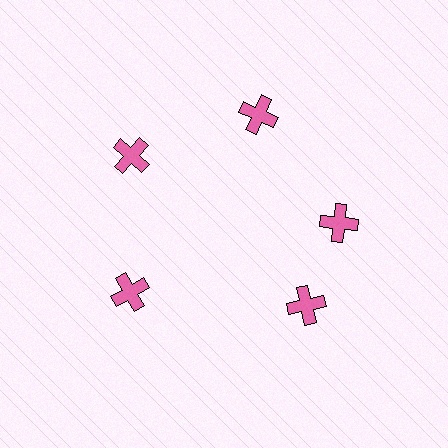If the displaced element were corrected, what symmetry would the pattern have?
It would have 5-fold rotational symmetry — the pattern would map onto itself every 72 degrees.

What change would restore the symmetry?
The symmetry would be restored by rotating it back into even spacing with its neighbors so that all 5 crosses sit at equal angles and equal distance from the center.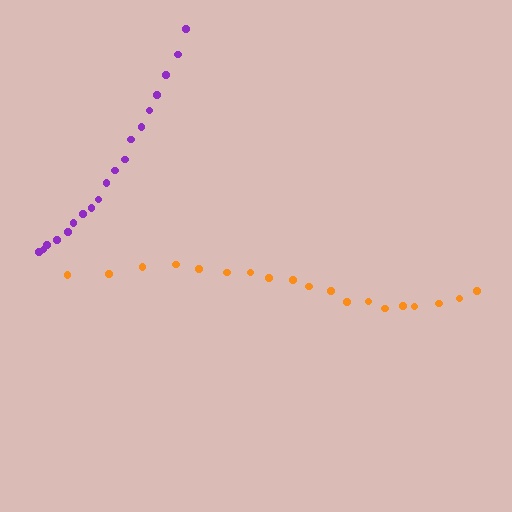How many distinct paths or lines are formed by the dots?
There are 2 distinct paths.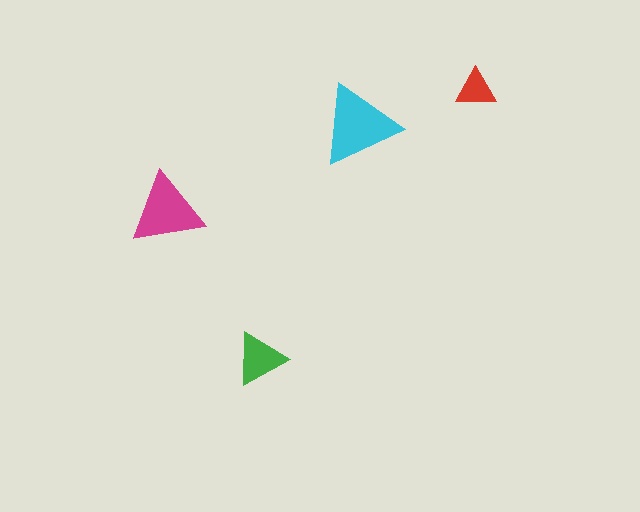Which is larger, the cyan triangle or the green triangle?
The cyan one.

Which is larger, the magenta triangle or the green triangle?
The magenta one.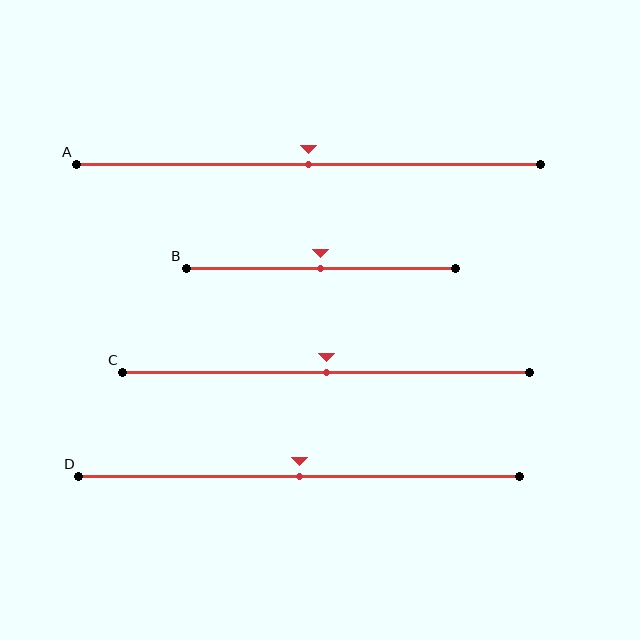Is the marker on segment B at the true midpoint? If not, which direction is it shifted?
Yes, the marker on segment B is at the true midpoint.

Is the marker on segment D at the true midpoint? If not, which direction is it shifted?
Yes, the marker on segment D is at the true midpoint.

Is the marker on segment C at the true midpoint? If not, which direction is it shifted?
Yes, the marker on segment C is at the true midpoint.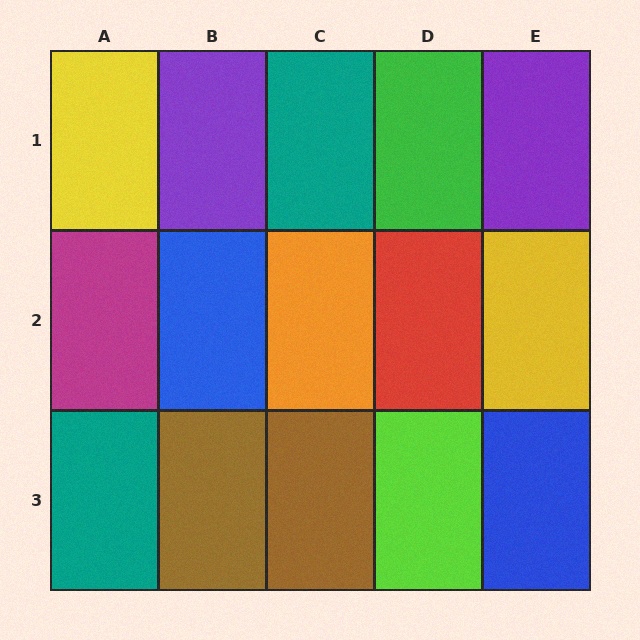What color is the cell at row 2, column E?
Yellow.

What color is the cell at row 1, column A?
Yellow.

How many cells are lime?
1 cell is lime.